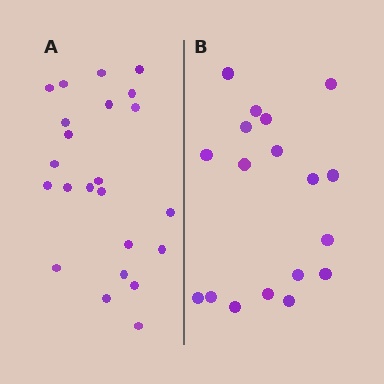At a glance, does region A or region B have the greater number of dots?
Region A (the left region) has more dots.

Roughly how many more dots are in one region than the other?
Region A has about 5 more dots than region B.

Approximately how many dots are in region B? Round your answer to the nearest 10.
About 20 dots. (The exact count is 18, which rounds to 20.)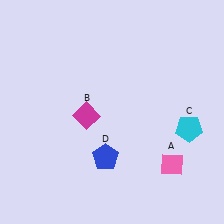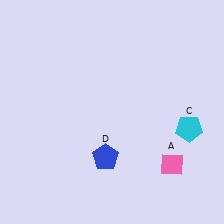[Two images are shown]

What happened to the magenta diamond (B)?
The magenta diamond (B) was removed in Image 2. It was in the bottom-left area of Image 1.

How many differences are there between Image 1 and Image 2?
There is 1 difference between the two images.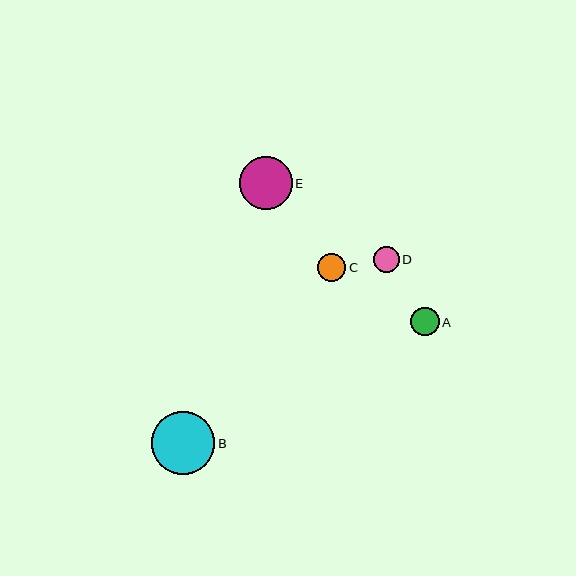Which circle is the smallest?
Circle D is the smallest with a size of approximately 26 pixels.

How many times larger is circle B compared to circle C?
Circle B is approximately 2.3 times the size of circle C.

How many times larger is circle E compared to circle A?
Circle E is approximately 1.8 times the size of circle A.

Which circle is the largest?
Circle B is the largest with a size of approximately 63 pixels.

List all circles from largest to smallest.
From largest to smallest: B, E, A, C, D.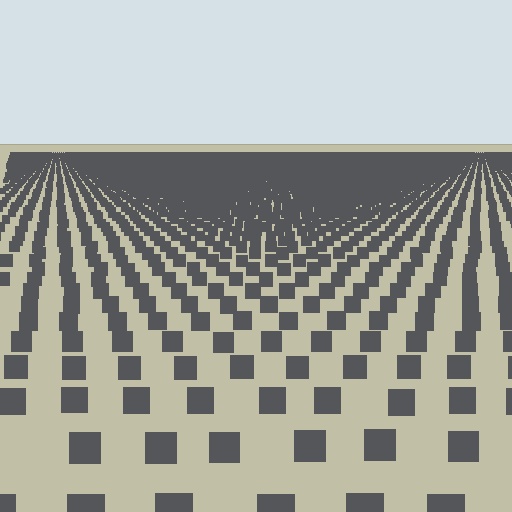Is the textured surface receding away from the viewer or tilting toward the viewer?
The surface is receding away from the viewer. Texture elements get smaller and denser toward the top.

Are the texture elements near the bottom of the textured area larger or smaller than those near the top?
Larger. Near the bottom, elements are closer to the viewer and appear at a bigger on-screen size.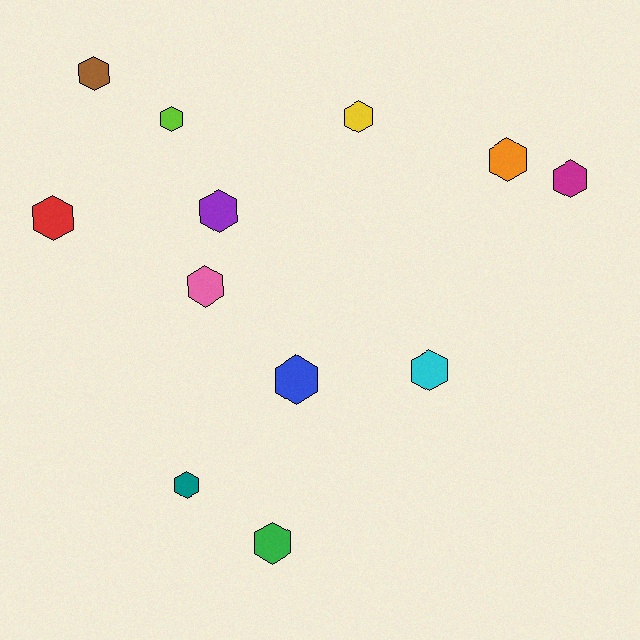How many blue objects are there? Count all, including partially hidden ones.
There is 1 blue object.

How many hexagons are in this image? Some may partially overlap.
There are 12 hexagons.